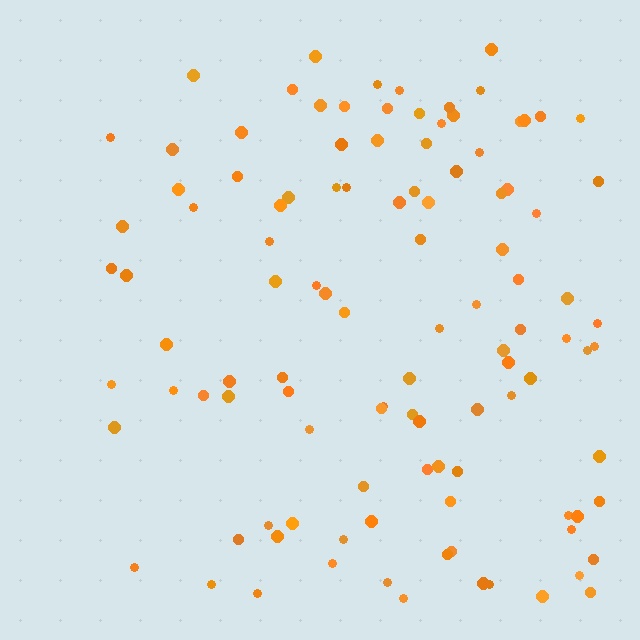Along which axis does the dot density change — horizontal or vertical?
Horizontal.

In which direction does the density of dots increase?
From left to right, with the right side densest.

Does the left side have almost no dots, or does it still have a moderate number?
Still a moderate number, just noticeably fewer than the right.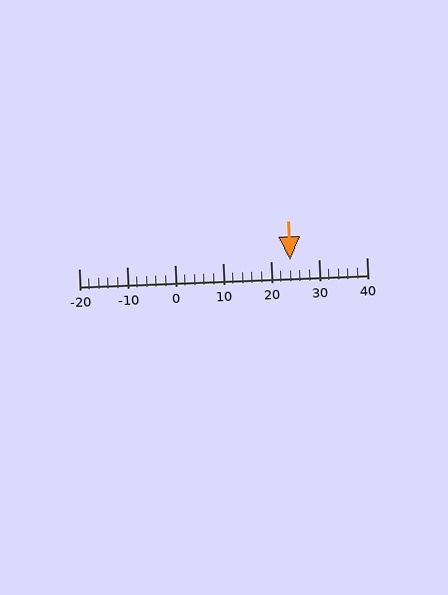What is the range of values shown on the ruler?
The ruler shows values from -20 to 40.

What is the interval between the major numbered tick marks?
The major tick marks are spaced 10 units apart.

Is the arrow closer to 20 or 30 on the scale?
The arrow is closer to 20.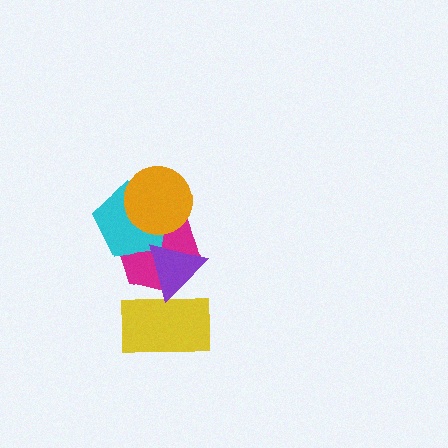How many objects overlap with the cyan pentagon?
3 objects overlap with the cyan pentagon.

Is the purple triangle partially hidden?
No, no other shape covers it.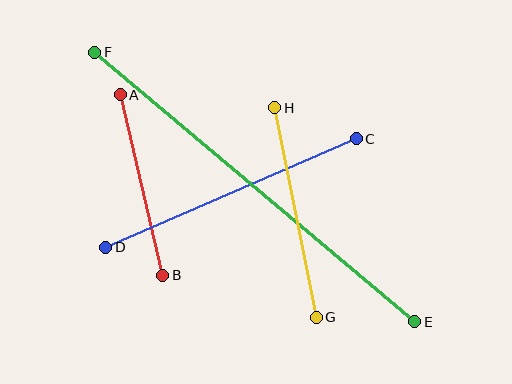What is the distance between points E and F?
The distance is approximately 418 pixels.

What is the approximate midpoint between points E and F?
The midpoint is at approximately (255, 187) pixels.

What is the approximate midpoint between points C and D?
The midpoint is at approximately (231, 193) pixels.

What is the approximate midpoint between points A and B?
The midpoint is at approximately (142, 185) pixels.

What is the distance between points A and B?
The distance is approximately 186 pixels.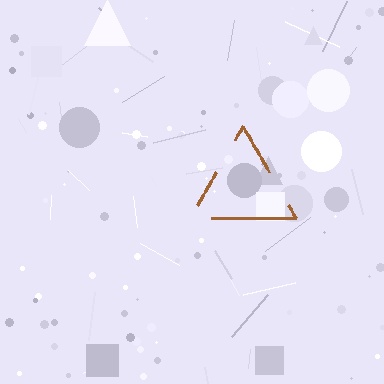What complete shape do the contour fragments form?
The contour fragments form a triangle.